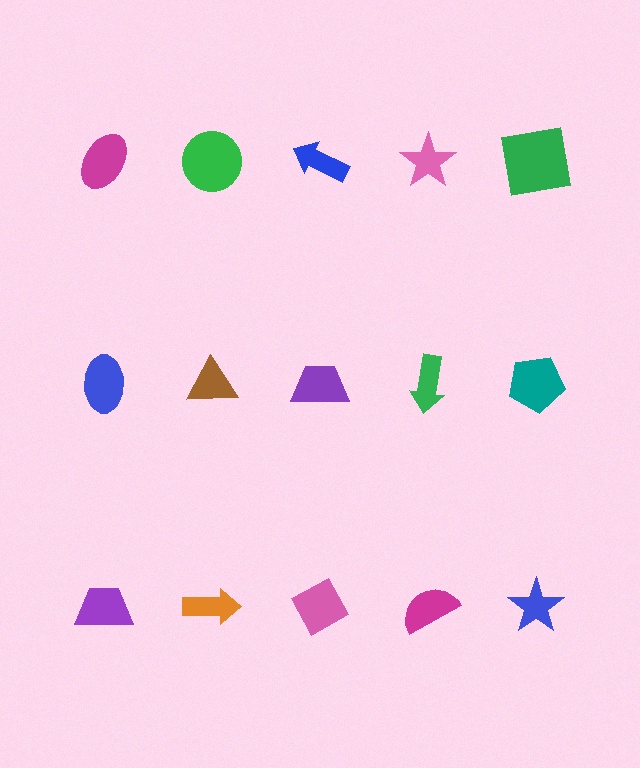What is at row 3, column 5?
A blue star.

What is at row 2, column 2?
A brown triangle.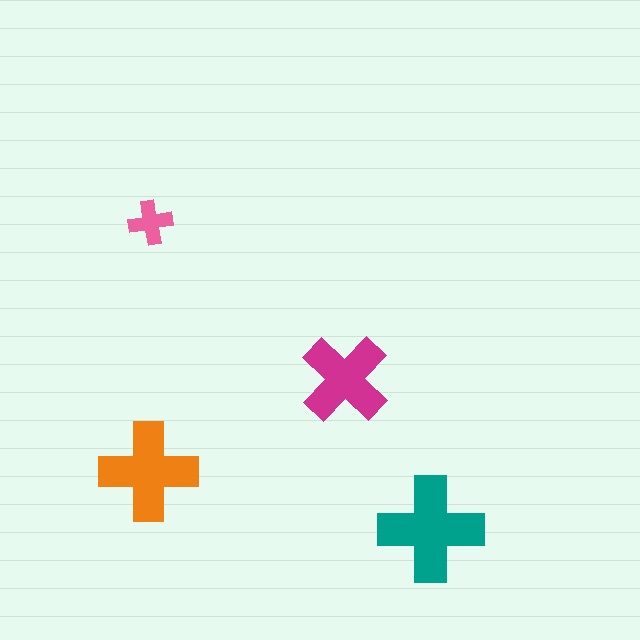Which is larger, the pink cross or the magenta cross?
The magenta one.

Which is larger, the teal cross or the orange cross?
The teal one.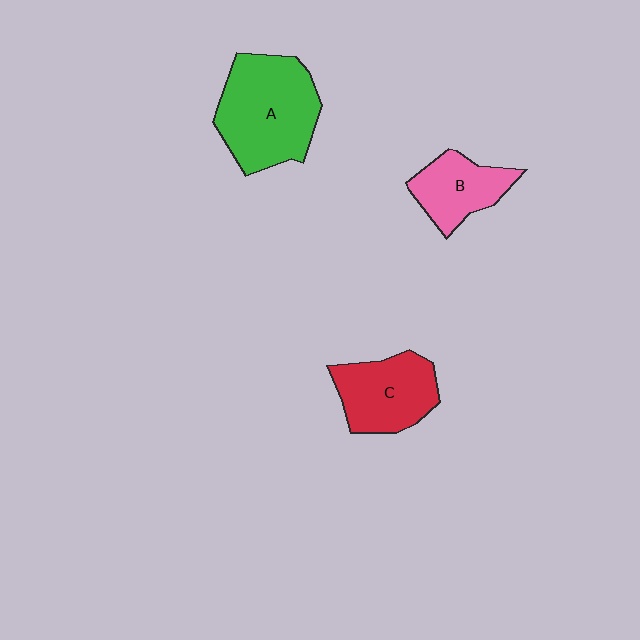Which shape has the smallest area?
Shape B (pink).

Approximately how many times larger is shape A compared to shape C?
Approximately 1.4 times.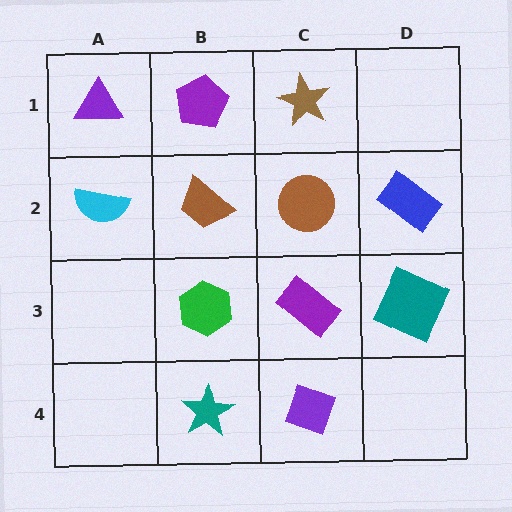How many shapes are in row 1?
3 shapes.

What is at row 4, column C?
A purple diamond.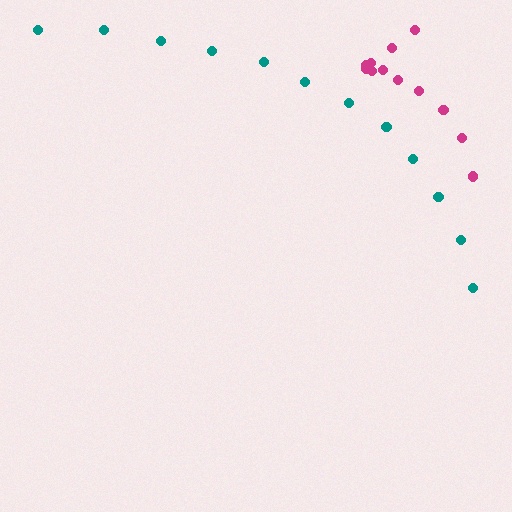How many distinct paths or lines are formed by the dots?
There are 2 distinct paths.